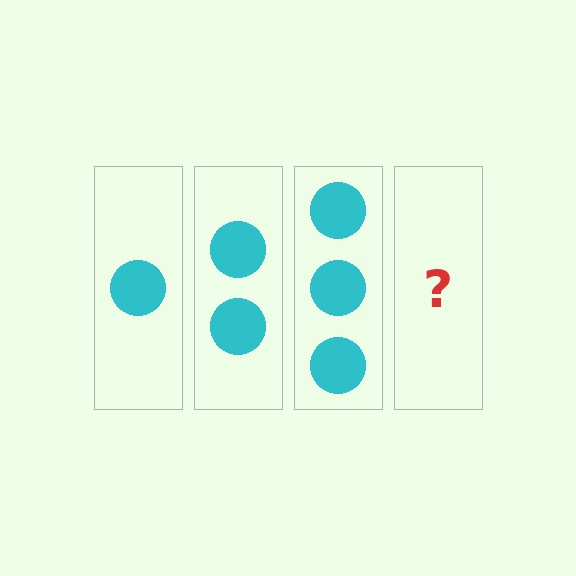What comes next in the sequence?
The next element should be 4 circles.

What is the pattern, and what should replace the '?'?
The pattern is that each step adds one more circle. The '?' should be 4 circles.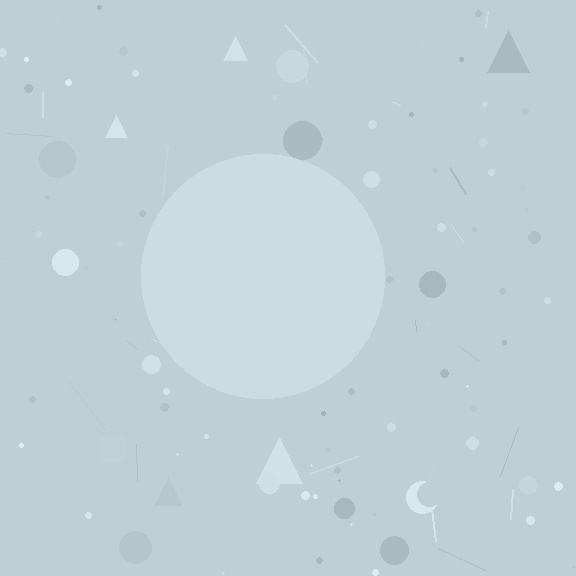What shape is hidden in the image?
A circle is hidden in the image.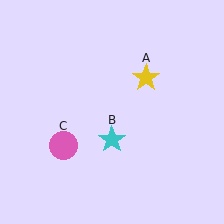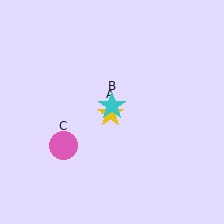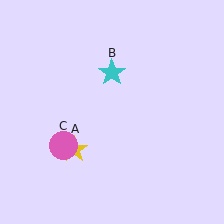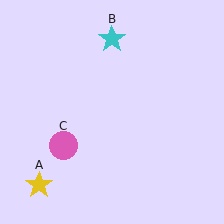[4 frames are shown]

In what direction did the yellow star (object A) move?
The yellow star (object A) moved down and to the left.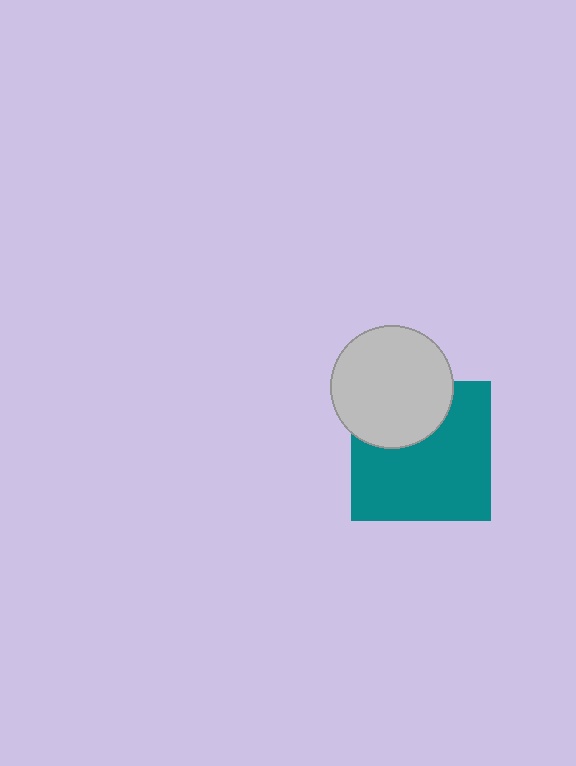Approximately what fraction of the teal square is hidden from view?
Roughly 30% of the teal square is hidden behind the light gray circle.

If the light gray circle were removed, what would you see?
You would see the complete teal square.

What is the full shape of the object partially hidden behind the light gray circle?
The partially hidden object is a teal square.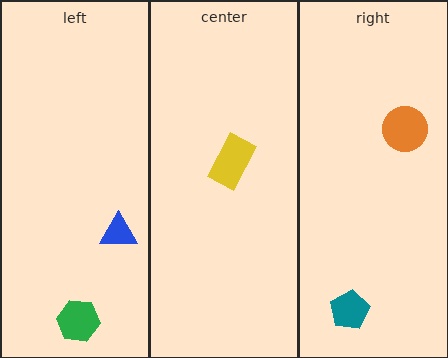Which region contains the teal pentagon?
The right region.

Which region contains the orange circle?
The right region.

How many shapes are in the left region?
2.